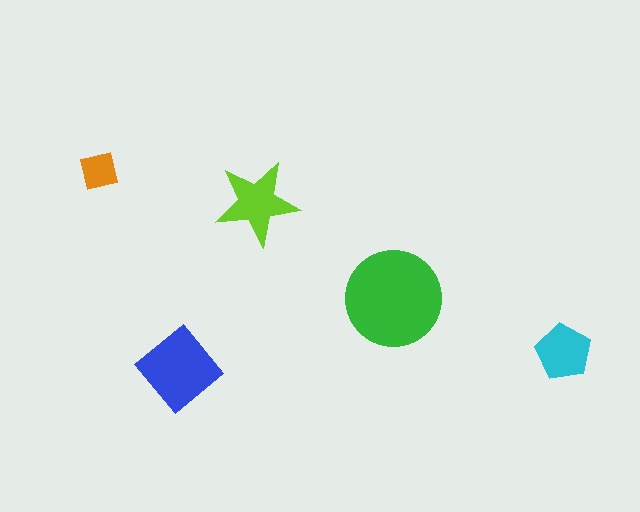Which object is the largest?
The green circle.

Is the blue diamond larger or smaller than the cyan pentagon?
Larger.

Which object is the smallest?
The orange square.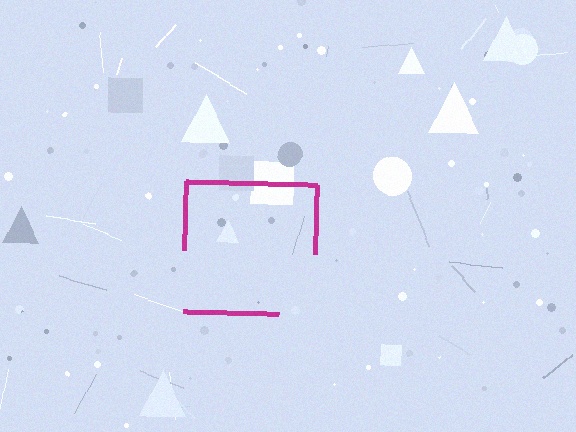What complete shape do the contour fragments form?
The contour fragments form a square.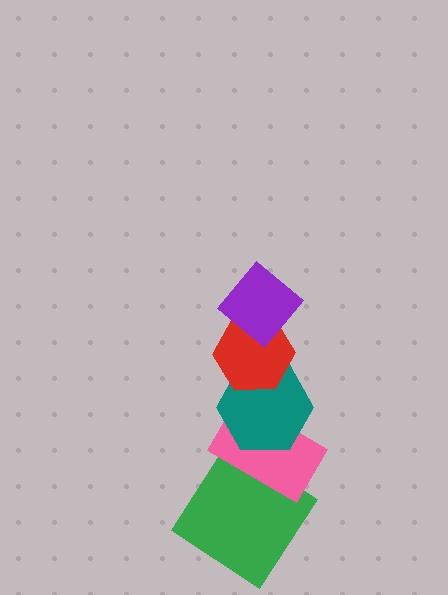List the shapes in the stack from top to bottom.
From top to bottom: the purple diamond, the red hexagon, the teal hexagon, the pink rectangle, the green diamond.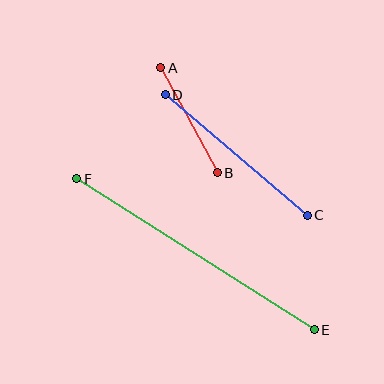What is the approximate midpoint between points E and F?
The midpoint is at approximately (195, 254) pixels.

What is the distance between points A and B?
The distance is approximately 119 pixels.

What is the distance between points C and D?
The distance is approximately 186 pixels.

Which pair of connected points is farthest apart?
Points E and F are farthest apart.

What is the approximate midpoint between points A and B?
The midpoint is at approximately (189, 120) pixels.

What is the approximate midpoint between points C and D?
The midpoint is at approximately (236, 155) pixels.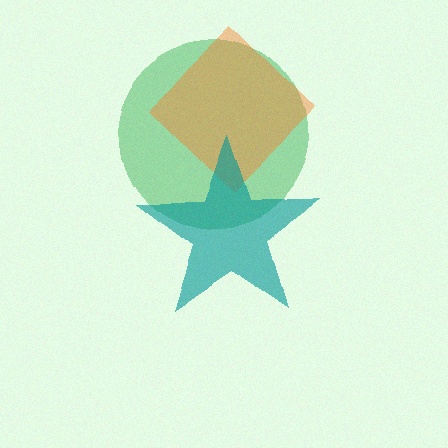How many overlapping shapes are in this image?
There are 3 overlapping shapes in the image.